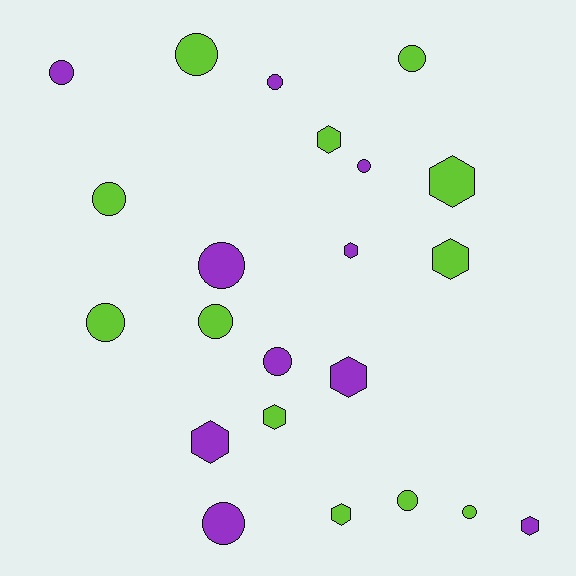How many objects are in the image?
There are 22 objects.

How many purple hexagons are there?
There are 4 purple hexagons.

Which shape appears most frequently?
Circle, with 13 objects.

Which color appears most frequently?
Lime, with 12 objects.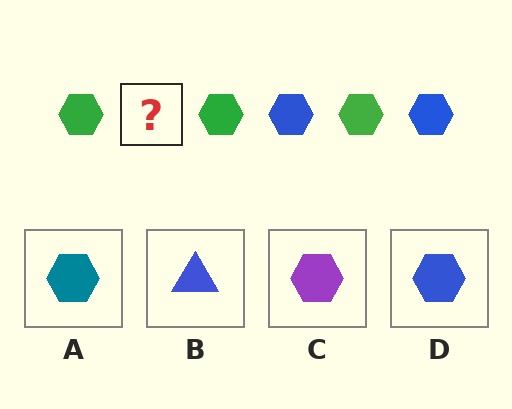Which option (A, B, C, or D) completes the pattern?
D.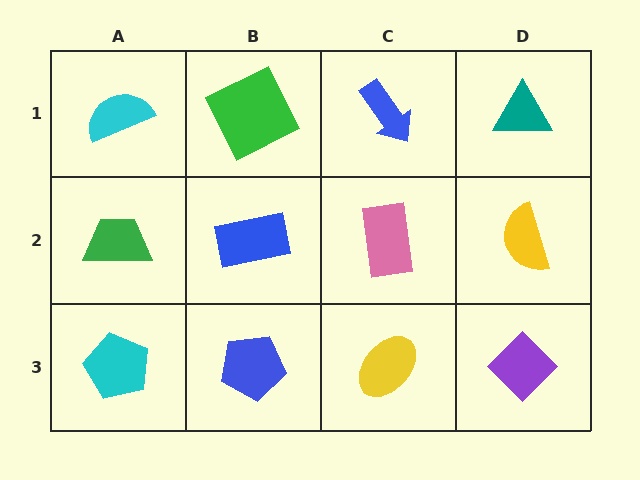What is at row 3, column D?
A purple diamond.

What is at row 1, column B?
A green square.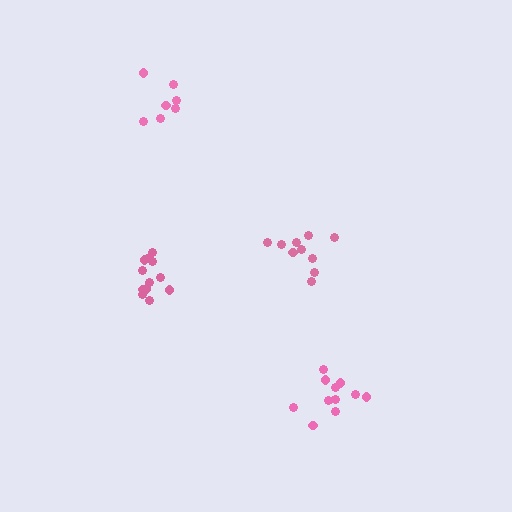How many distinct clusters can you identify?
There are 4 distinct clusters.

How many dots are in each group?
Group 1: 7 dots, Group 2: 10 dots, Group 3: 11 dots, Group 4: 12 dots (40 total).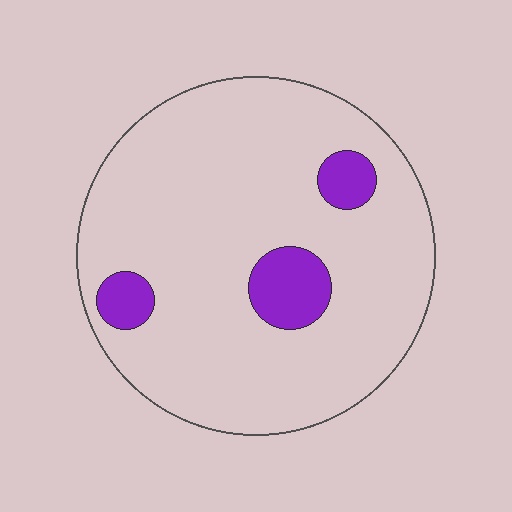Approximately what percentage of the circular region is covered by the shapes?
Approximately 10%.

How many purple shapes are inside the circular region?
3.